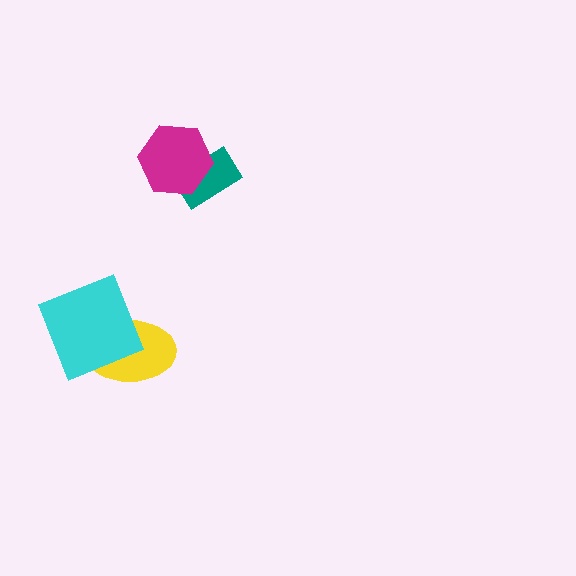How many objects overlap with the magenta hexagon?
1 object overlaps with the magenta hexagon.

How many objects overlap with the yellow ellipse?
1 object overlaps with the yellow ellipse.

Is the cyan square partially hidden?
No, no other shape covers it.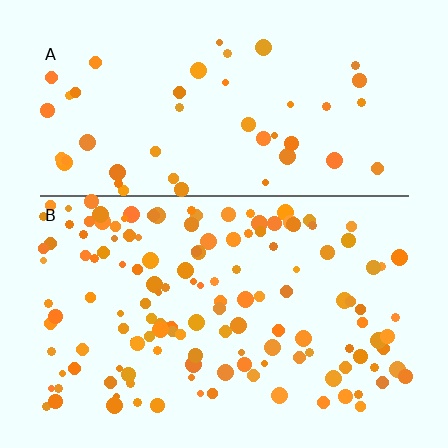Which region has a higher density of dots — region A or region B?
B (the bottom).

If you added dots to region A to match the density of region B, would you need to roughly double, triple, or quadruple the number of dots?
Approximately triple.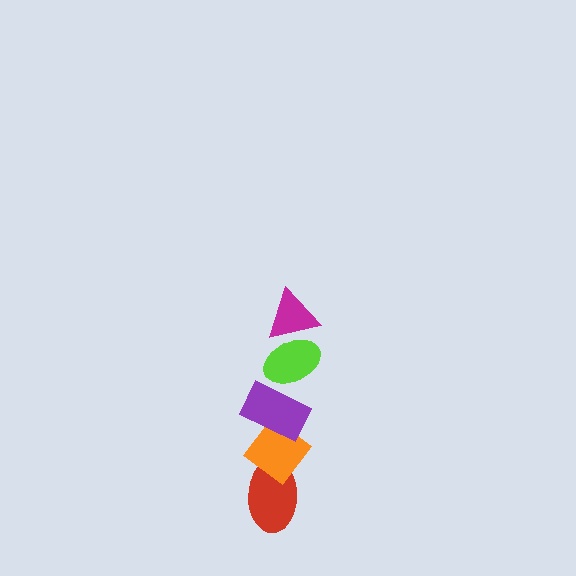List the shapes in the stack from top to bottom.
From top to bottom: the magenta triangle, the lime ellipse, the purple rectangle, the orange diamond, the red ellipse.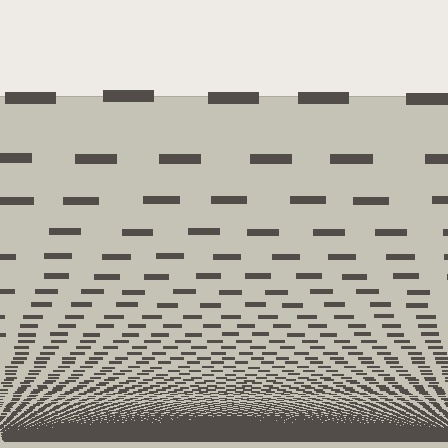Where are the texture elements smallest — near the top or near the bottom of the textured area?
Near the bottom.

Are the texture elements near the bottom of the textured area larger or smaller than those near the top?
Smaller. The gradient is inverted — elements near the bottom are smaller and denser.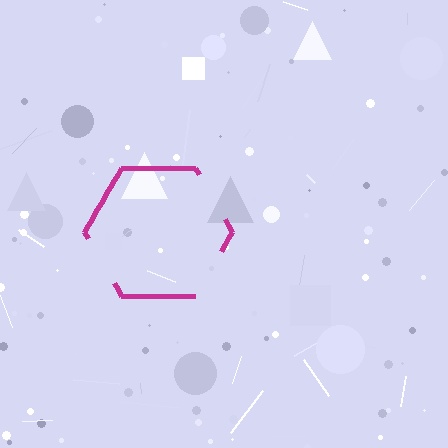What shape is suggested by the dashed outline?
The dashed outline suggests a hexagon.